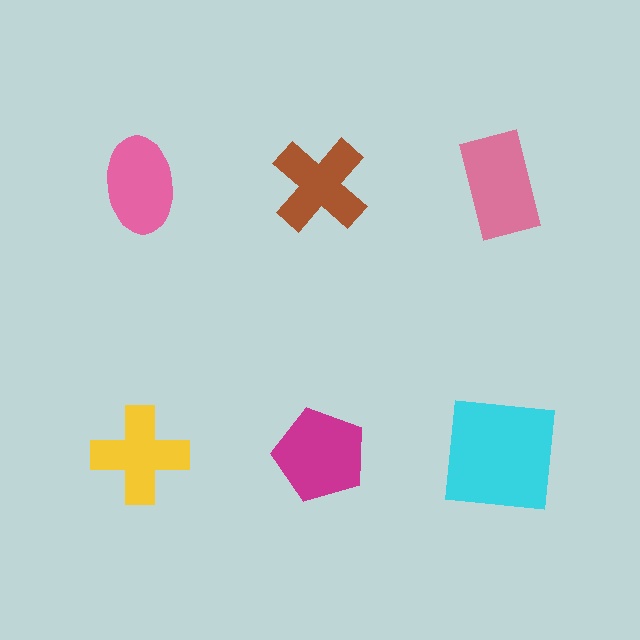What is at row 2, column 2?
A magenta pentagon.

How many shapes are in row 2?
3 shapes.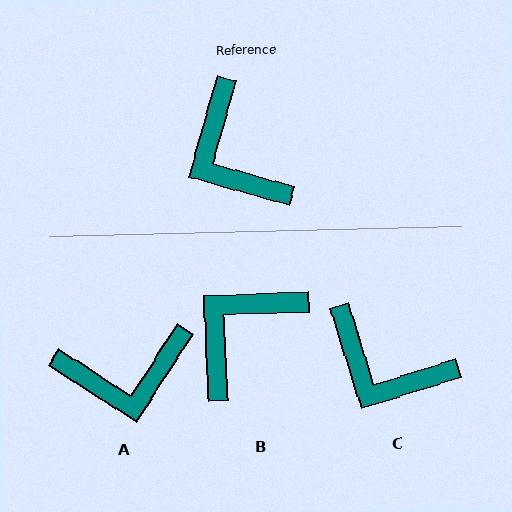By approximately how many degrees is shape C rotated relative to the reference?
Approximately 33 degrees counter-clockwise.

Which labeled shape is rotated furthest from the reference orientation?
A, about 73 degrees away.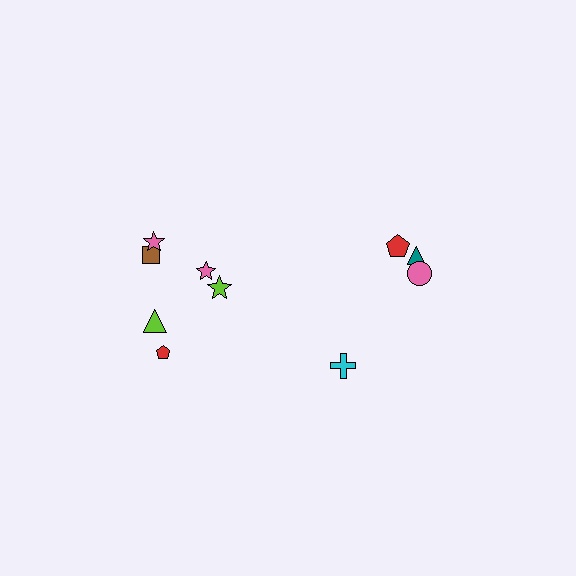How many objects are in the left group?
There are 6 objects.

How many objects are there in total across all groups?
There are 10 objects.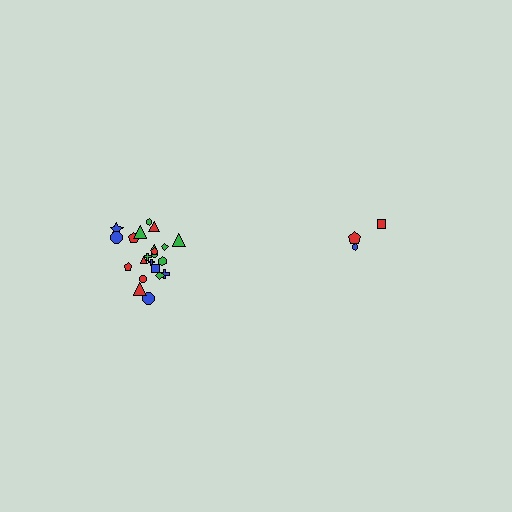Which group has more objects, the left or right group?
The left group.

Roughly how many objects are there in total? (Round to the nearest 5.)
Roughly 25 objects in total.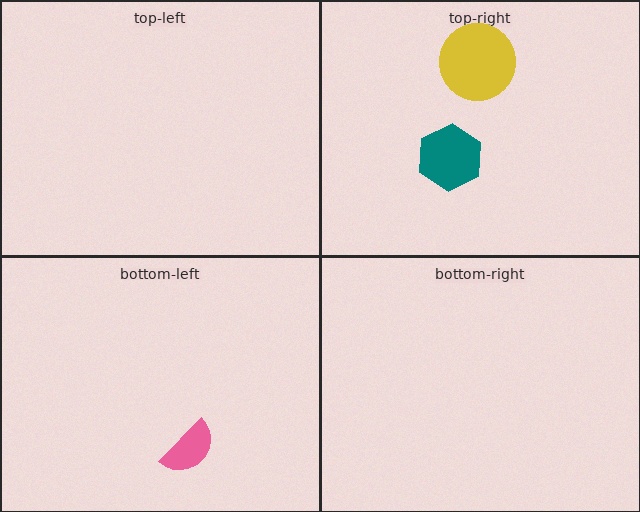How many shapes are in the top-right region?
2.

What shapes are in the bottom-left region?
The pink semicircle.